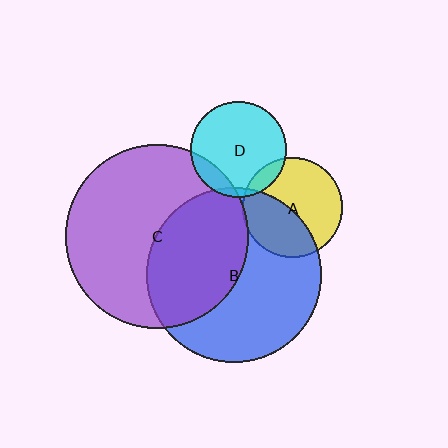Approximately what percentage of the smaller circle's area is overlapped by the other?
Approximately 10%.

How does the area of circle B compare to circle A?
Approximately 3.1 times.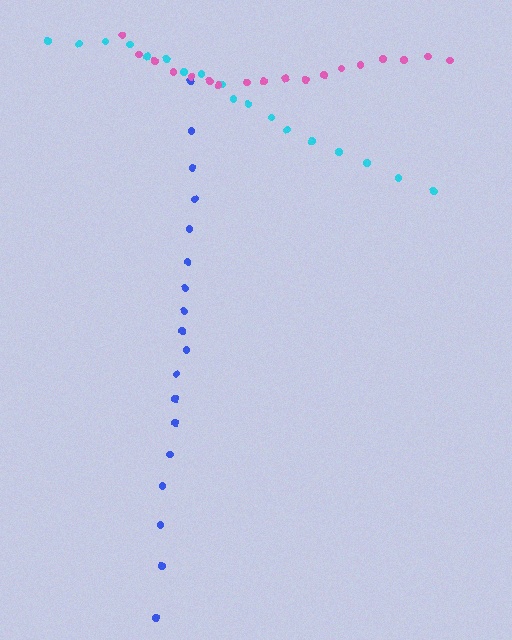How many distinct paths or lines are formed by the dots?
There are 3 distinct paths.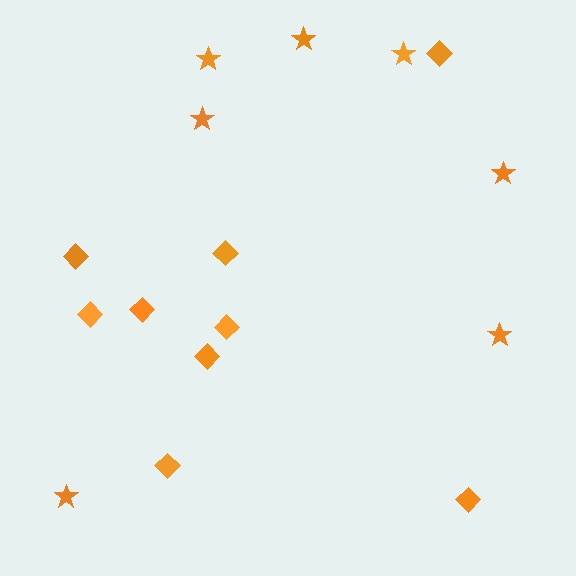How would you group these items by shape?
There are 2 groups: one group of stars (7) and one group of diamonds (9).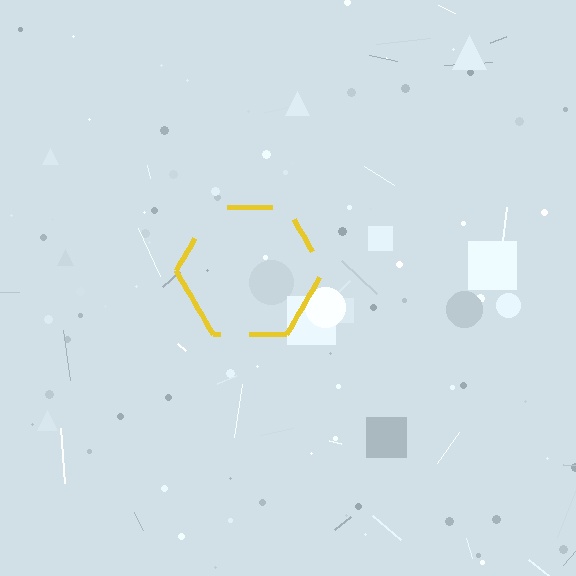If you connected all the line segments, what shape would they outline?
They would outline a hexagon.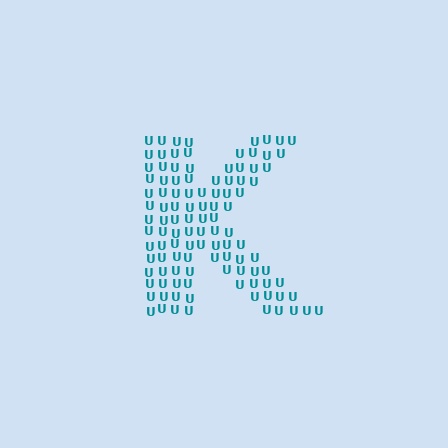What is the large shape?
The large shape is the letter K.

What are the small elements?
The small elements are letter U's.